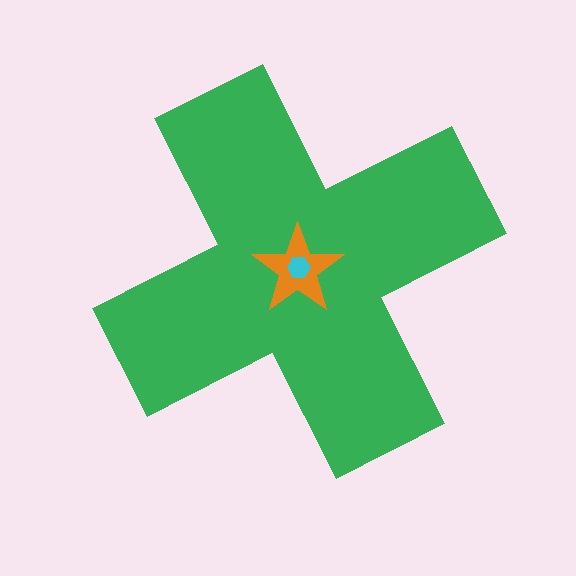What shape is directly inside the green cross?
The orange star.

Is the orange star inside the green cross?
Yes.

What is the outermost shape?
The green cross.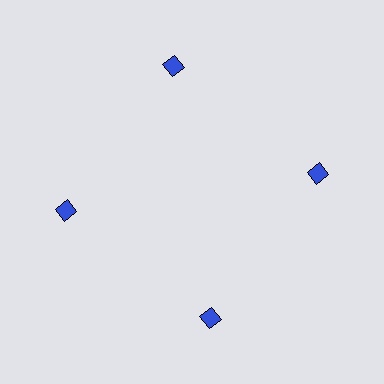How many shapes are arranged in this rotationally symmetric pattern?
There are 4 shapes, arranged in 4 groups of 1.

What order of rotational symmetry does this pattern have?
This pattern has 4-fold rotational symmetry.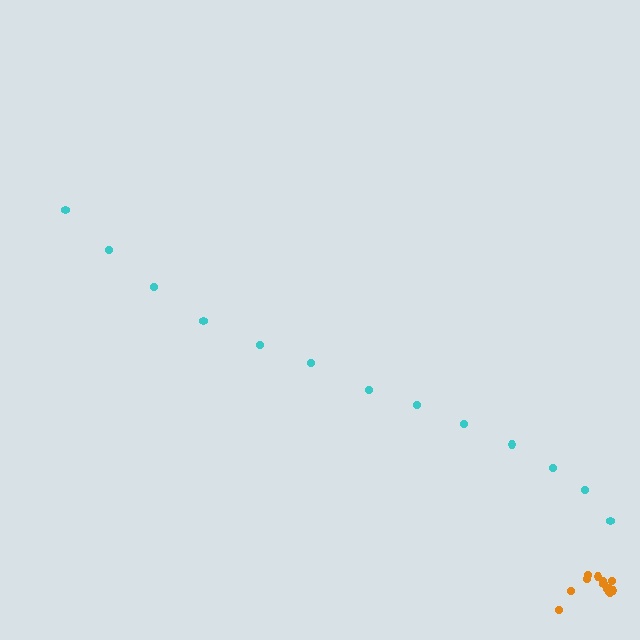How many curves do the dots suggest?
There are 2 distinct paths.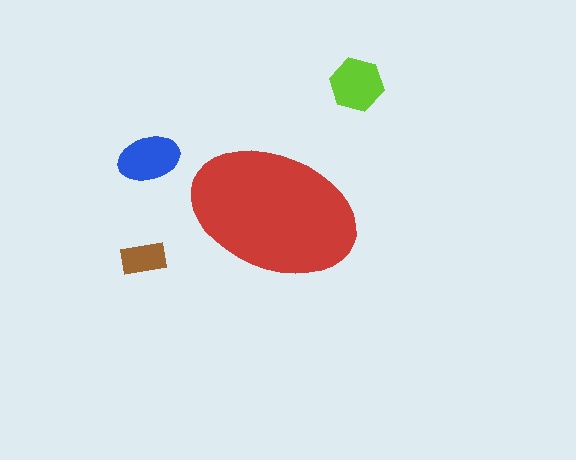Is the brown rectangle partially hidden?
No, the brown rectangle is fully visible.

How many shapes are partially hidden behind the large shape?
0 shapes are partially hidden.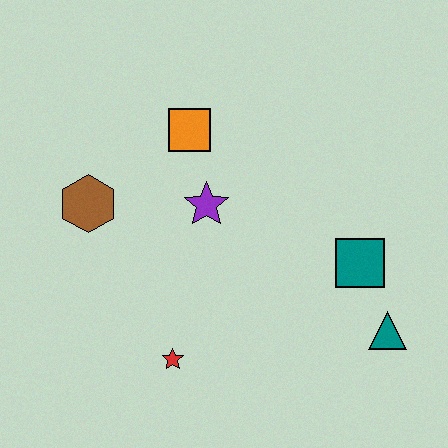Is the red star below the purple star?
Yes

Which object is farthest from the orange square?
The teal triangle is farthest from the orange square.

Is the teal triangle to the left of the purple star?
No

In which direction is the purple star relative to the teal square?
The purple star is to the left of the teal square.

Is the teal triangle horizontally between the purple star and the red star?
No